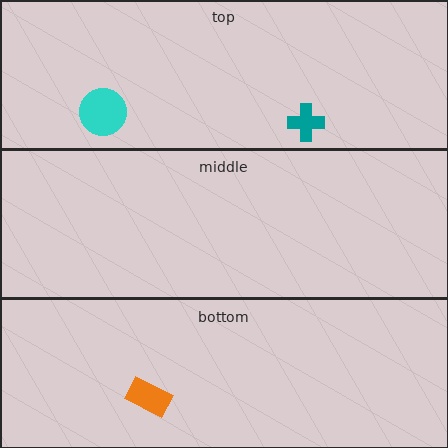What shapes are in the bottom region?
The orange rectangle.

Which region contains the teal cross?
The top region.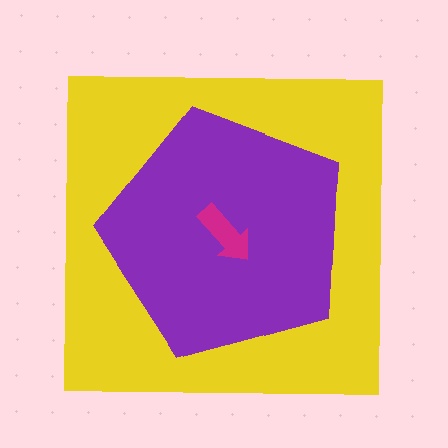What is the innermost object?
The magenta arrow.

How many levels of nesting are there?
3.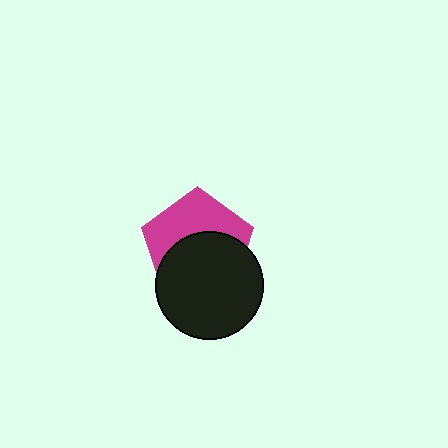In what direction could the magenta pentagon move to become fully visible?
The magenta pentagon could move up. That would shift it out from behind the black circle entirely.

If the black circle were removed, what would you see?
You would see the complete magenta pentagon.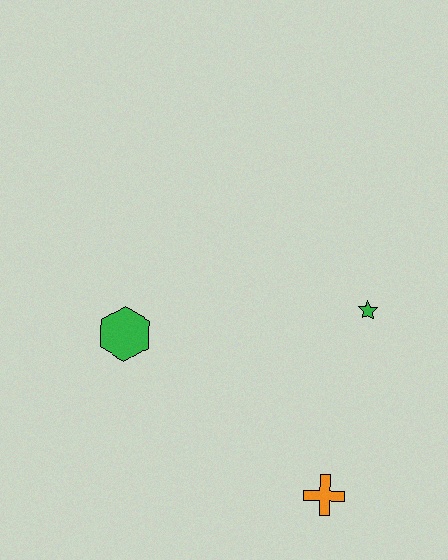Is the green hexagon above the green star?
No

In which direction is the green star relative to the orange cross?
The green star is above the orange cross.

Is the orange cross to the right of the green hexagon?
Yes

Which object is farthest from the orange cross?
The green hexagon is farthest from the orange cross.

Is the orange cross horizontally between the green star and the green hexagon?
Yes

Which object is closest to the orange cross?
The green star is closest to the orange cross.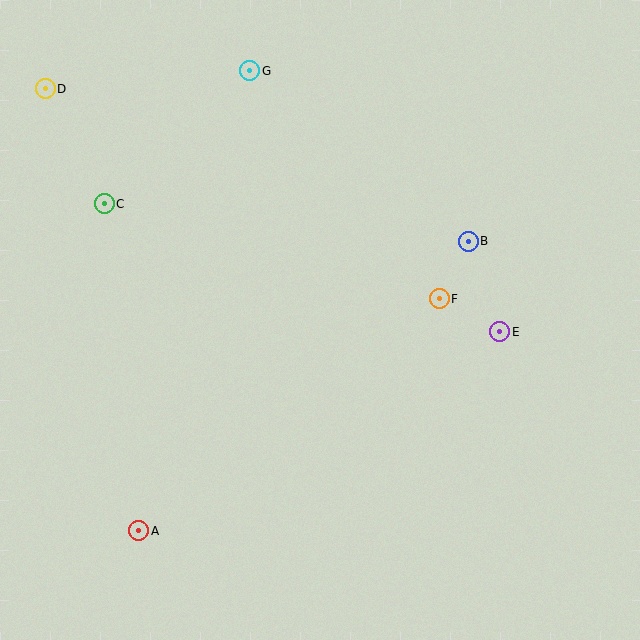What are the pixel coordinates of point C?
Point C is at (104, 204).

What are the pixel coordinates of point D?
Point D is at (45, 89).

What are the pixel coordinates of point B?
Point B is at (468, 241).